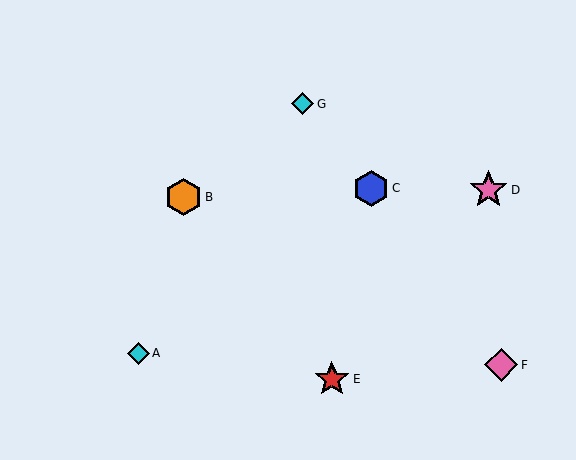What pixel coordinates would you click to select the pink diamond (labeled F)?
Click at (501, 365) to select the pink diamond F.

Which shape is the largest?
The pink star (labeled D) is the largest.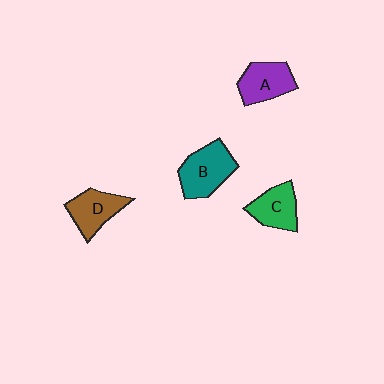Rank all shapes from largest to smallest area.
From largest to smallest: B (teal), A (purple), D (brown), C (green).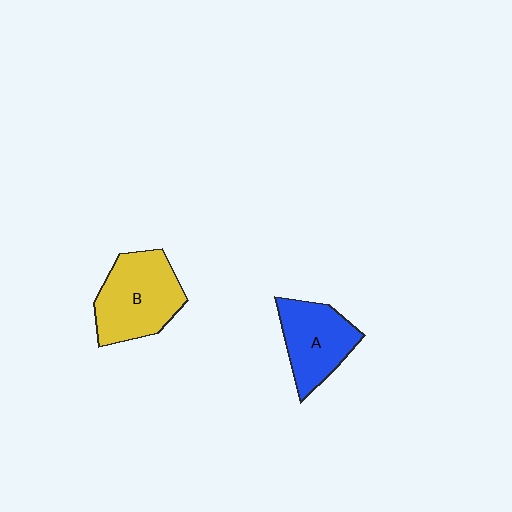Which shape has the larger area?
Shape B (yellow).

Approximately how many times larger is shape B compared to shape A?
Approximately 1.2 times.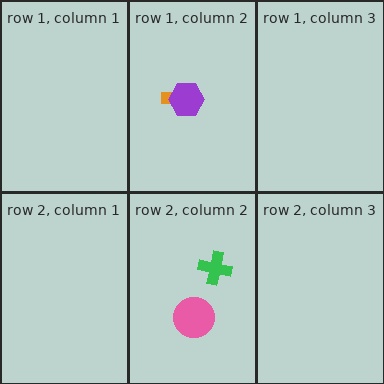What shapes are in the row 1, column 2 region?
The orange arrow, the purple hexagon.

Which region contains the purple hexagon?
The row 1, column 2 region.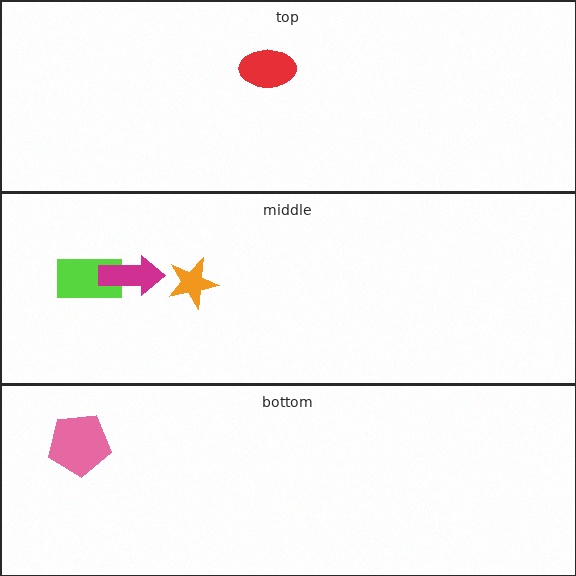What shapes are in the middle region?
The orange star, the lime rectangle, the magenta arrow.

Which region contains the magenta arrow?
The middle region.